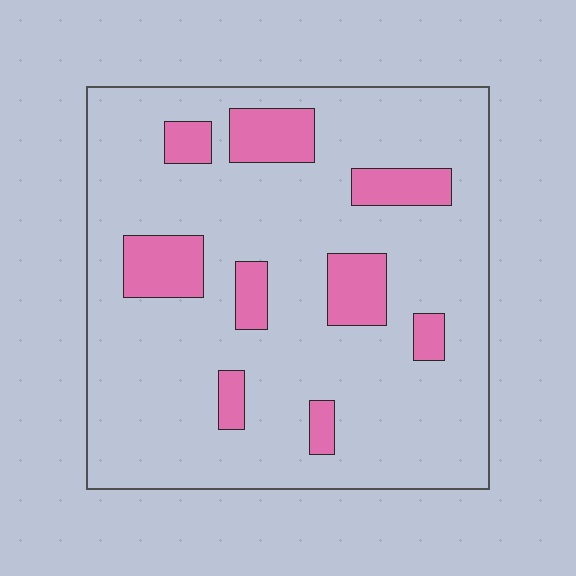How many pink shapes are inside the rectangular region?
9.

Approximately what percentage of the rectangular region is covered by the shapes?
Approximately 15%.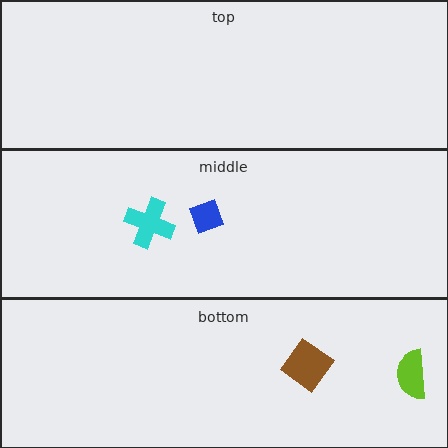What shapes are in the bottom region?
The lime semicircle, the brown diamond.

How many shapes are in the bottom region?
2.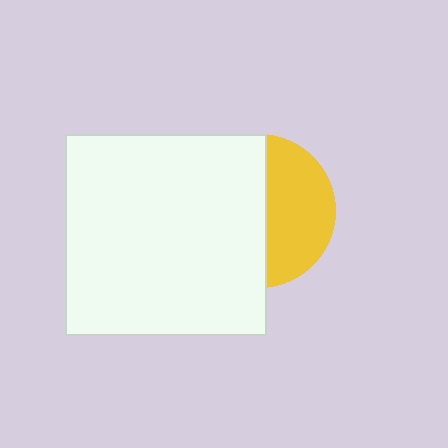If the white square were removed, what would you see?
You would see the complete yellow circle.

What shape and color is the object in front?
The object in front is a white square.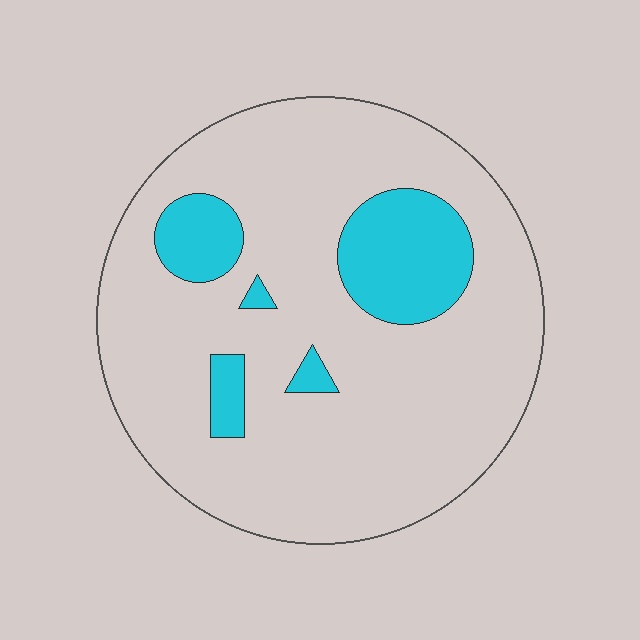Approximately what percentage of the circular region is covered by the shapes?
Approximately 15%.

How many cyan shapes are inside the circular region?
5.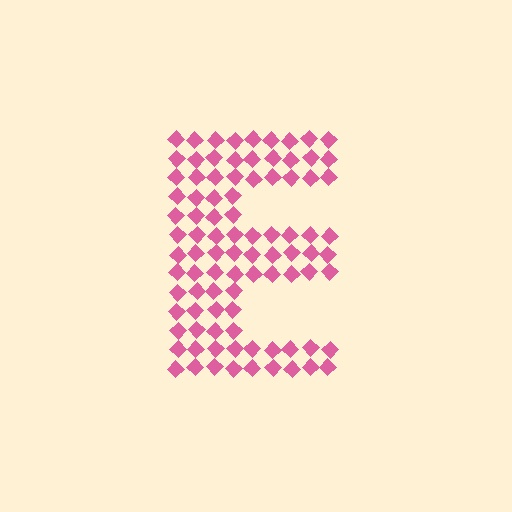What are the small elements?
The small elements are diamonds.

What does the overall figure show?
The overall figure shows the letter E.